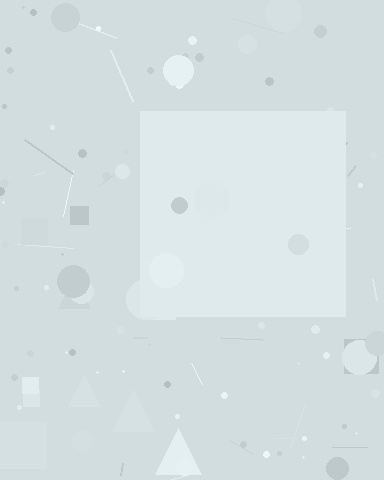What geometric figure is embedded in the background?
A square is embedded in the background.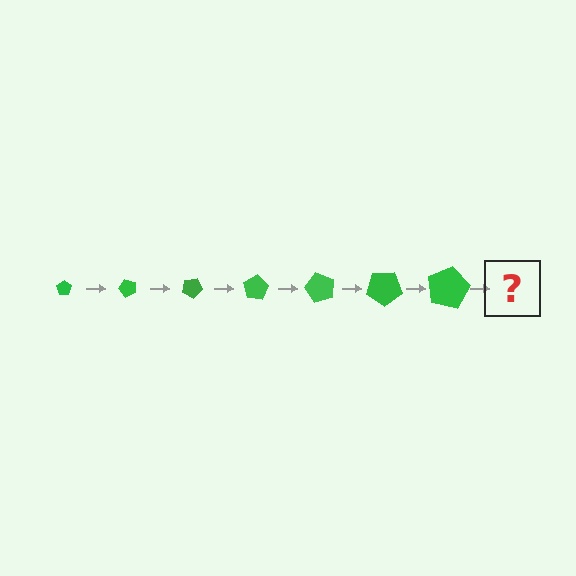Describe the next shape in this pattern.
It should be a pentagon, larger than the previous one and rotated 350 degrees from the start.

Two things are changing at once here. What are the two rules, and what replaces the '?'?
The two rules are that the pentagon grows larger each step and it rotates 50 degrees each step. The '?' should be a pentagon, larger than the previous one and rotated 350 degrees from the start.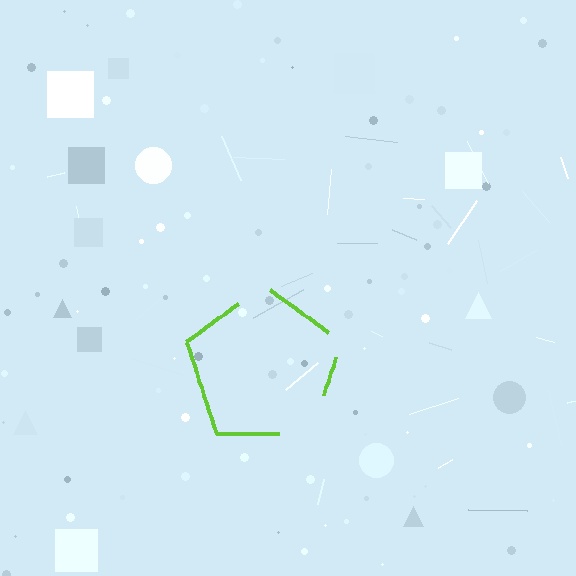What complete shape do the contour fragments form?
The contour fragments form a pentagon.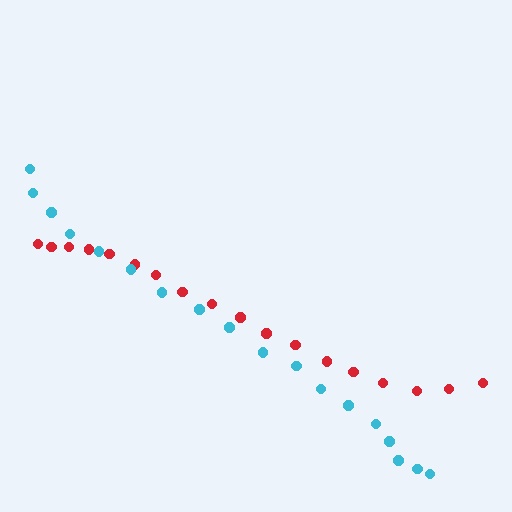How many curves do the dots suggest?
There are 2 distinct paths.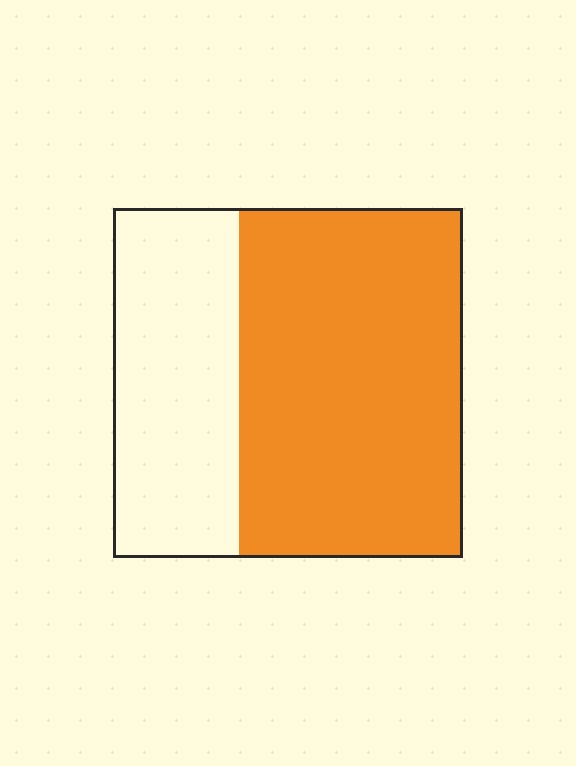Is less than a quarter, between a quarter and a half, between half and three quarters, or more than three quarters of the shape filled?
Between half and three quarters.